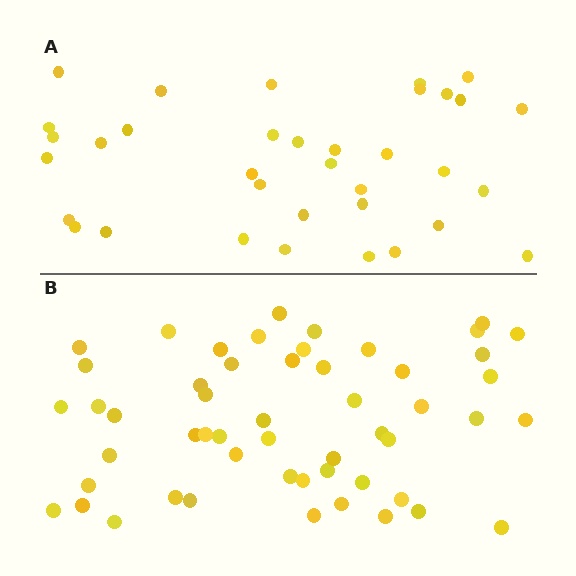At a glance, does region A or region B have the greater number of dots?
Region B (the bottom region) has more dots.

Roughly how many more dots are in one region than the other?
Region B has approximately 20 more dots than region A.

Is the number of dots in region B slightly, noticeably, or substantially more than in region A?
Region B has substantially more. The ratio is roughly 1.5 to 1.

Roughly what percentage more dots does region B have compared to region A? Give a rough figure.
About 50% more.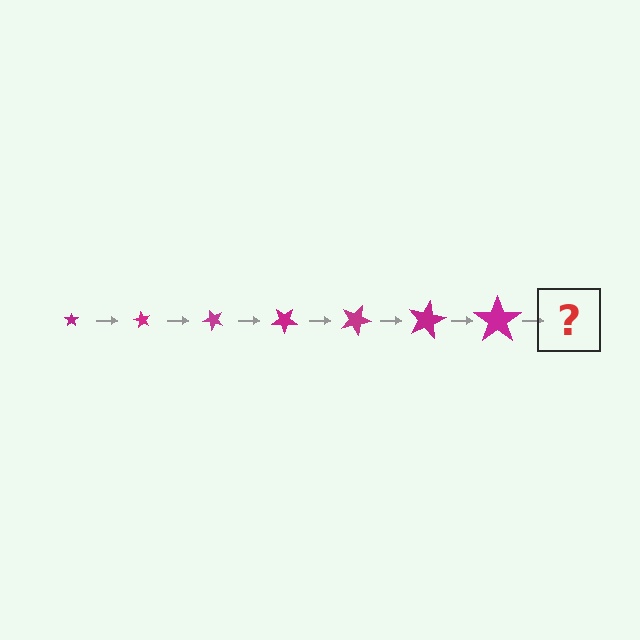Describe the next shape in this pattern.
It should be a star, larger than the previous one and rotated 420 degrees from the start.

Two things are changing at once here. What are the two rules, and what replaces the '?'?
The two rules are that the star grows larger each step and it rotates 60 degrees each step. The '?' should be a star, larger than the previous one and rotated 420 degrees from the start.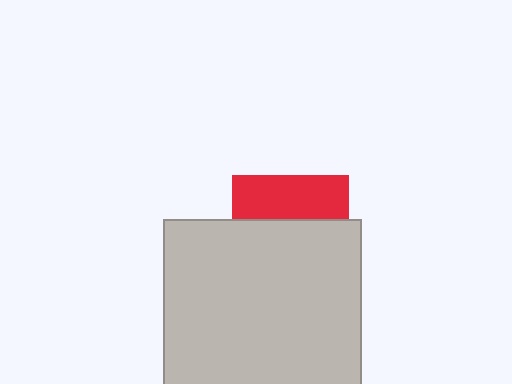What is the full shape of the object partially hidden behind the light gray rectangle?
The partially hidden object is a red square.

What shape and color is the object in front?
The object in front is a light gray rectangle.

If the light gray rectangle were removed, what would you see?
You would see the complete red square.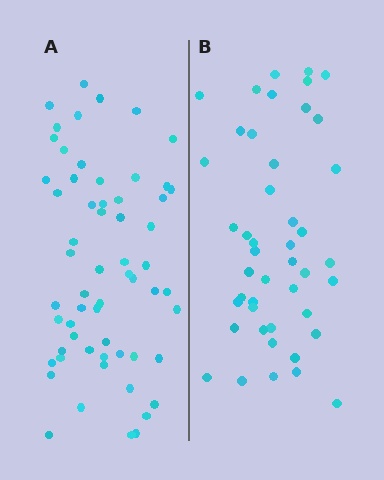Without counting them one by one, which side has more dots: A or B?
Region A (the left region) has more dots.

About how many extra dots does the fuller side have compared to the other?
Region A has approximately 15 more dots than region B.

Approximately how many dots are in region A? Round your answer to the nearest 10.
About 60 dots.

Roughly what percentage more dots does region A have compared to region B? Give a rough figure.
About 35% more.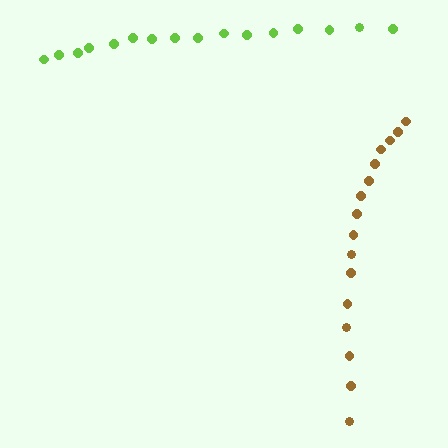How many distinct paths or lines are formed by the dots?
There are 2 distinct paths.